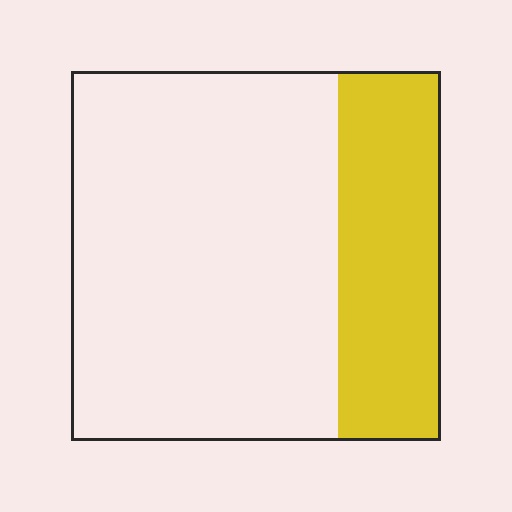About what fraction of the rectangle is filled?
About one quarter (1/4).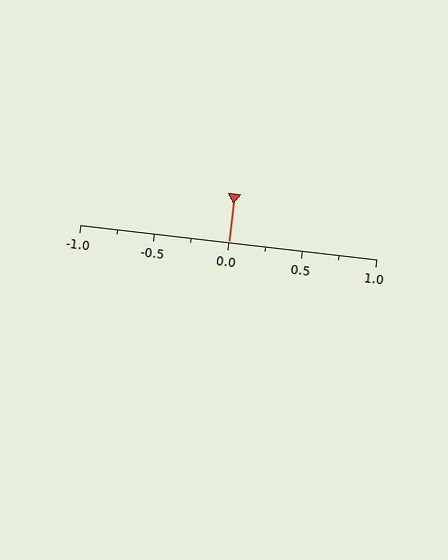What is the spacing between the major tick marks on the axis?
The major ticks are spaced 0.5 apart.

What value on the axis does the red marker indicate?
The marker indicates approximately 0.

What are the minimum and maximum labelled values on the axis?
The axis runs from -1.0 to 1.0.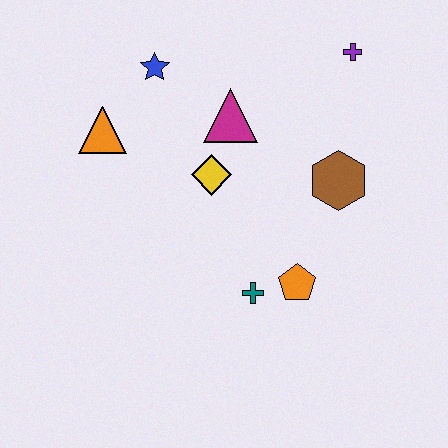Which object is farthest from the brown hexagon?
The orange triangle is farthest from the brown hexagon.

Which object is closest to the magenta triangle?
The yellow diamond is closest to the magenta triangle.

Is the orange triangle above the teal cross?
Yes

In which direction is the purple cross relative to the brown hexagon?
The purple cross is above the brown hexagon.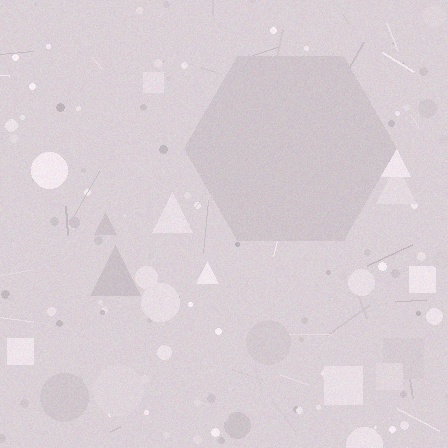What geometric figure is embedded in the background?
A hexagon is embedded in the background.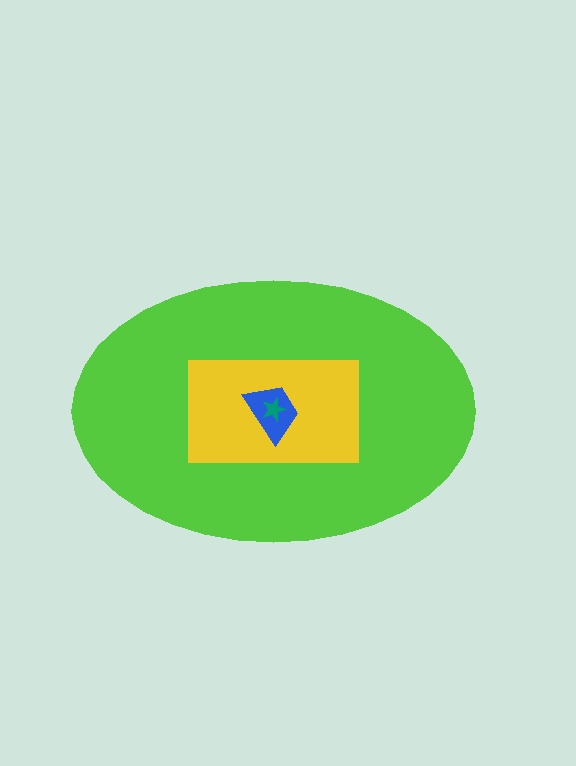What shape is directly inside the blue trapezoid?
The teal star.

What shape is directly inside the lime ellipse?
The yellow rectangle.